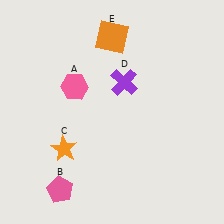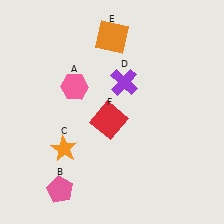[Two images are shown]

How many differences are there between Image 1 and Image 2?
There is 1 difference between the two images.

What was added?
A red square (F) was added in Image 2.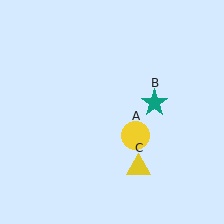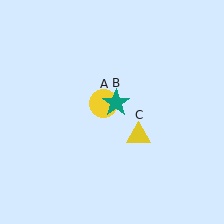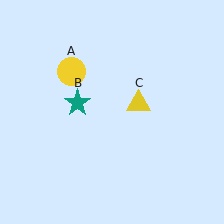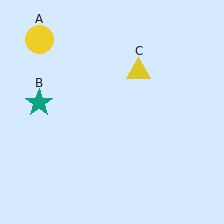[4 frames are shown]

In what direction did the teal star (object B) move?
The teal star (object B) moved left.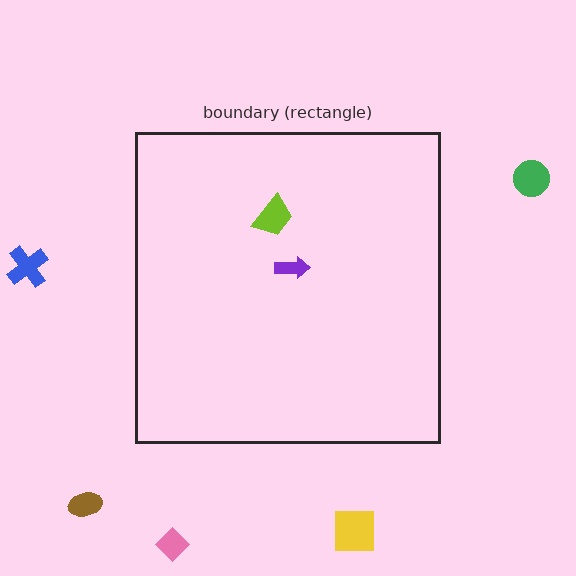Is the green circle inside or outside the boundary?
Outside.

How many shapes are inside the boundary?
2 inside, 5 outside.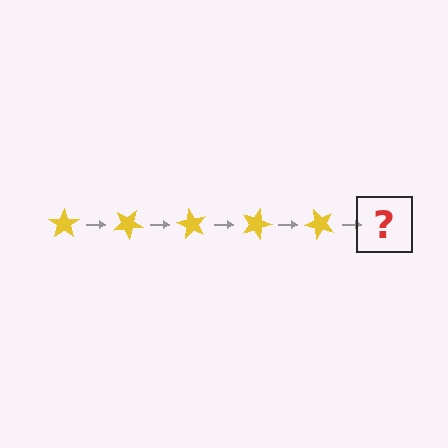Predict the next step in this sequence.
The next step is a yellow star rotated 150 degrees.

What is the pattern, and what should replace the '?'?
The pattern is that the star rotates 30 degrees each step. The '?' should be a yellow star rotated 150 degrees.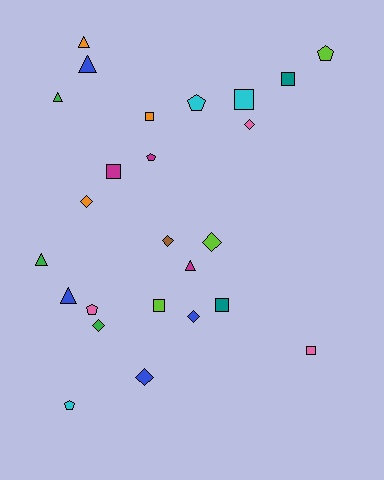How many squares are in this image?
There are 7 squares.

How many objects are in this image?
There are 25 objects.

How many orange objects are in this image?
There are 3 orange objects.